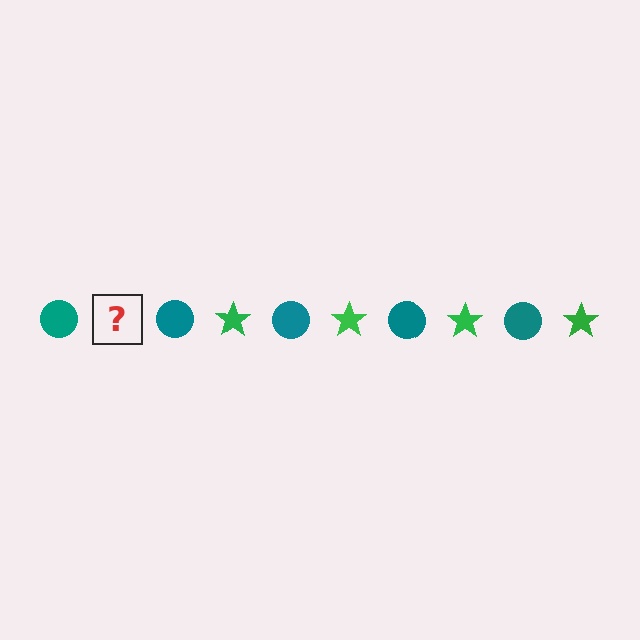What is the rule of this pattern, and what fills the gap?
The rule is that the pattern alternates between teal circle and green star. The gap should be filled with a green star.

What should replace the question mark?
The question mark should be replaced with a green star.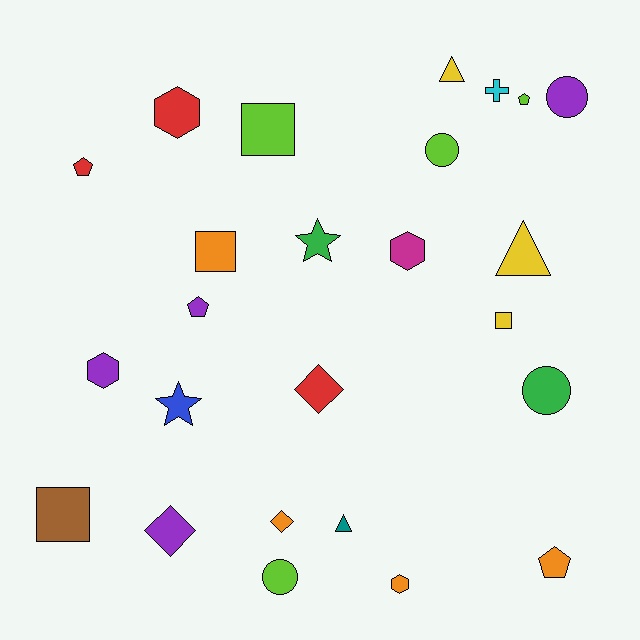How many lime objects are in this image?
There are 4 lime objects.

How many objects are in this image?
There are 25 objects.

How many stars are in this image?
There are 2 stars.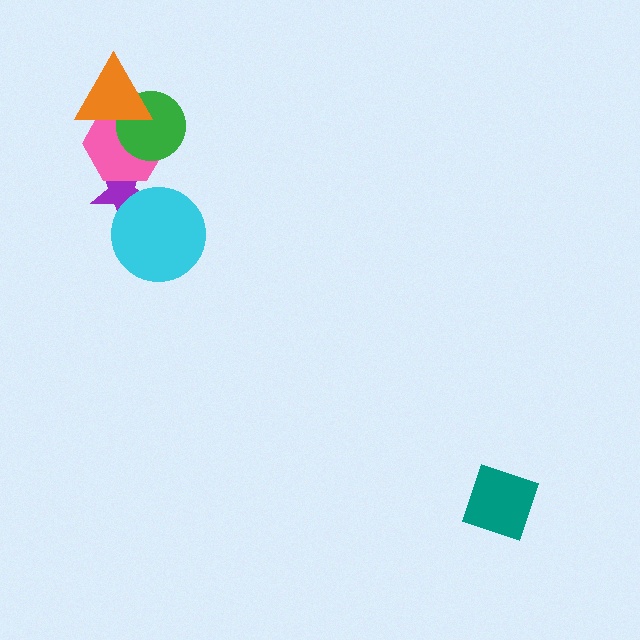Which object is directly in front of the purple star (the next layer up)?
The pink hexagon is directly in front of the purple star.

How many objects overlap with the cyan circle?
1 object overlaps with the cyan circle.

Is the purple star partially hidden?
Yes, it is partially covered by another shape.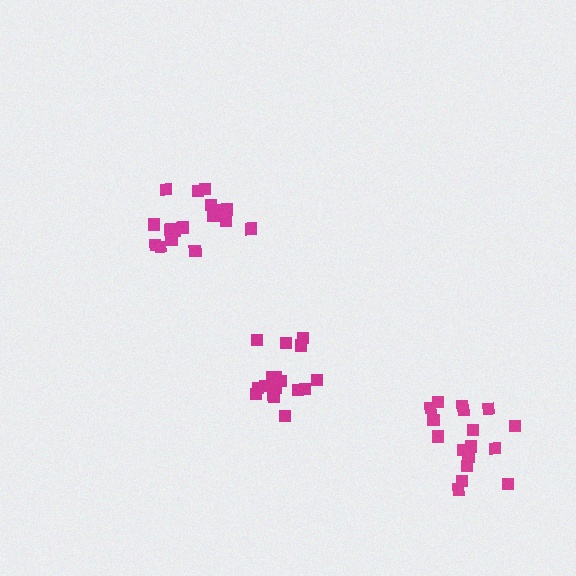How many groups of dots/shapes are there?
There are 3 groups.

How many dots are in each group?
Group 1: 17 dots, Group 2: 18 dots, Group 3: 18 dots (53 total).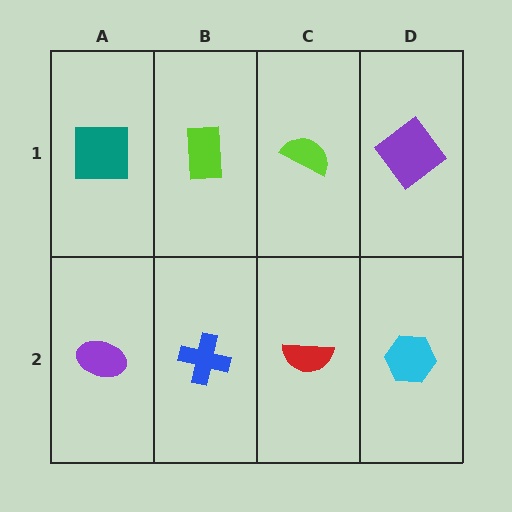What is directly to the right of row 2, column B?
A red semicircle.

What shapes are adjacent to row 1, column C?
A red semicircle (row 2, column C), a lime rectangle (row 1, column B), a purple diamond (row 1, column D).